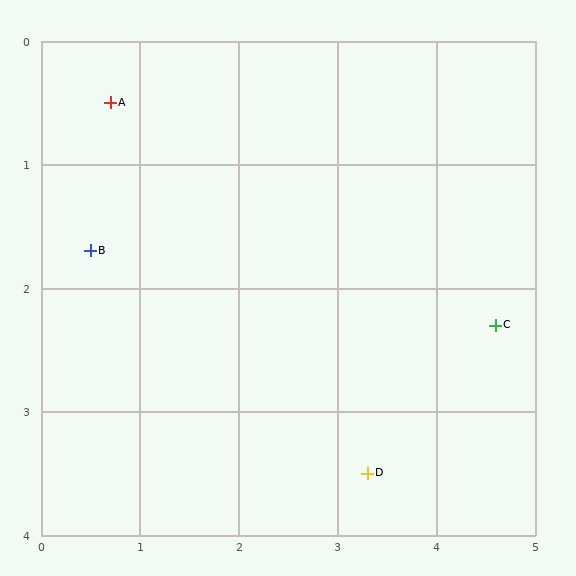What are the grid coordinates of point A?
Point A is at approximately (0.7, 0.5).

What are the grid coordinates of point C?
Point C is at approximately (4.6, 2.3).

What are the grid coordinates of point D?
Point D is at approximately (3.3, 3.5).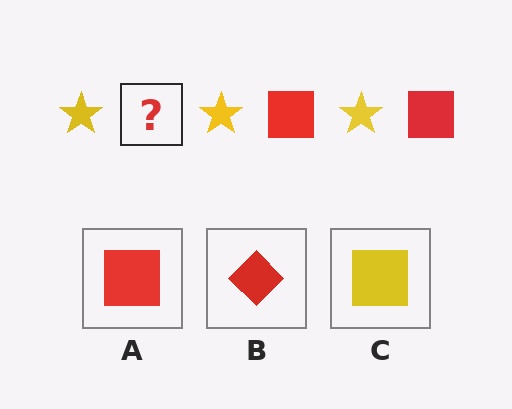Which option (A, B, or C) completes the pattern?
A.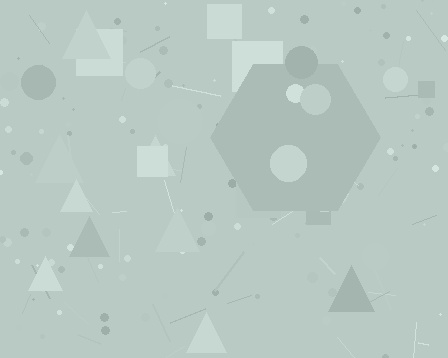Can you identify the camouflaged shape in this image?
The camouflaged shape is a hexagon.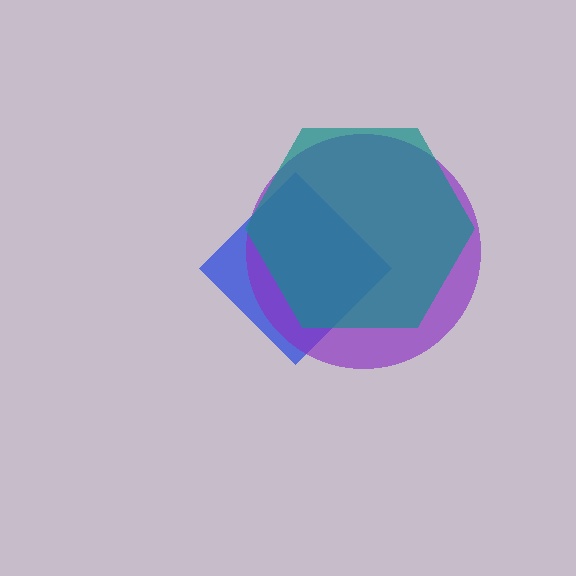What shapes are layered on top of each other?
The layered shapes are: a blue diamond, a purple circle, a teal hexagon.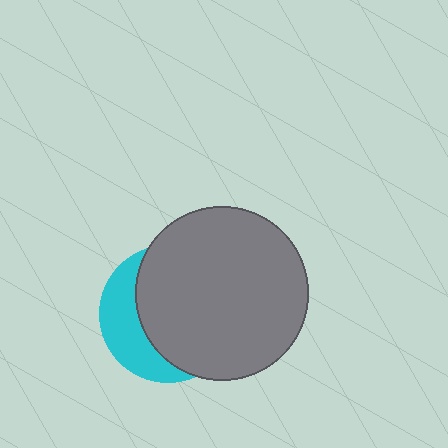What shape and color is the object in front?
The object in front is a gray circle.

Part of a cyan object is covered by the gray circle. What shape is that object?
It is a circle.